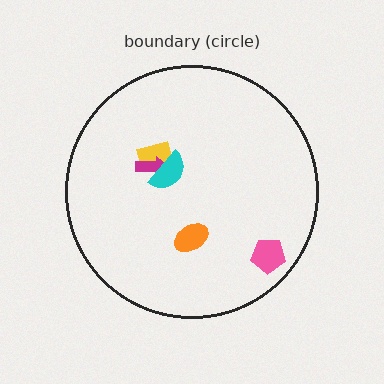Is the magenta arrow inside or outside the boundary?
Inside.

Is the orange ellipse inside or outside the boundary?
Inside.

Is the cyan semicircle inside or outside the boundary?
Inside.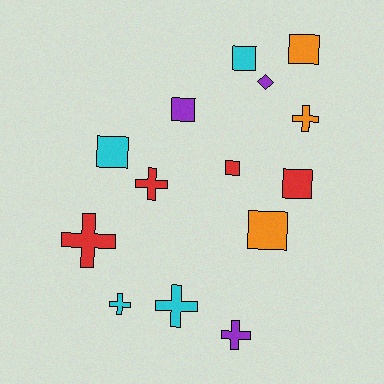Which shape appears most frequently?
Square, with 7 objects.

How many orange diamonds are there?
There are no orange diamonds.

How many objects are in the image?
There are 14 objects.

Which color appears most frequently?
Red, with 4 objects.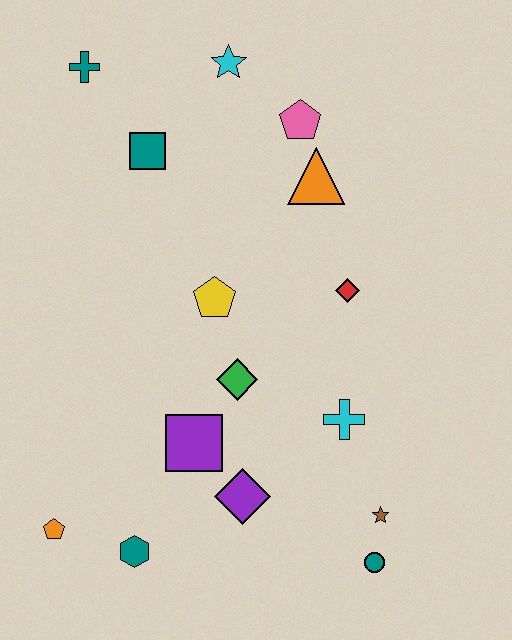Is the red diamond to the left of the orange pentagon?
No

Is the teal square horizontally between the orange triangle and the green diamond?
No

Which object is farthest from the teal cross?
The teal circle is farthest from the teal cross.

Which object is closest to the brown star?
The teal circle is closest to the brown star.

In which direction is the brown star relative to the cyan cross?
The brown star is below the cyan cross.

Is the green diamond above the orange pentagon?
Yes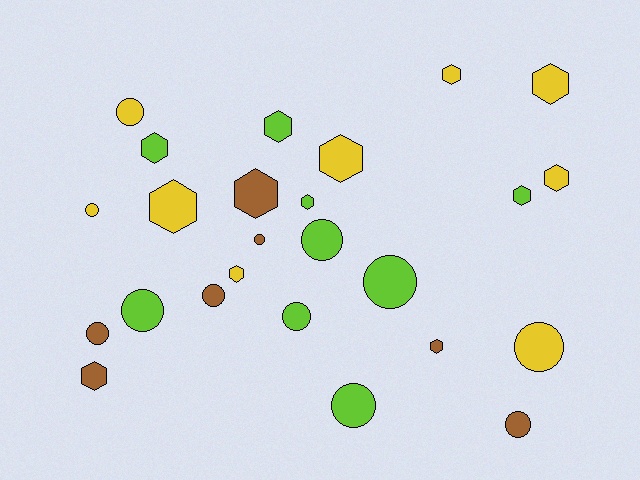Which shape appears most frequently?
Hexagon, with 13 objects.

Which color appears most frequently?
Lime, with 9 objects.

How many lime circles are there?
There are 5 lime circles.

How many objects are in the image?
There are 25 objects.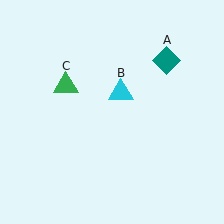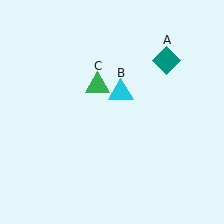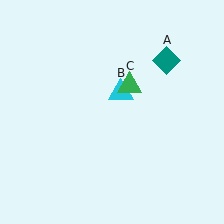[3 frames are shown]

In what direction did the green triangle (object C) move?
The green triangle (object C) moved right.